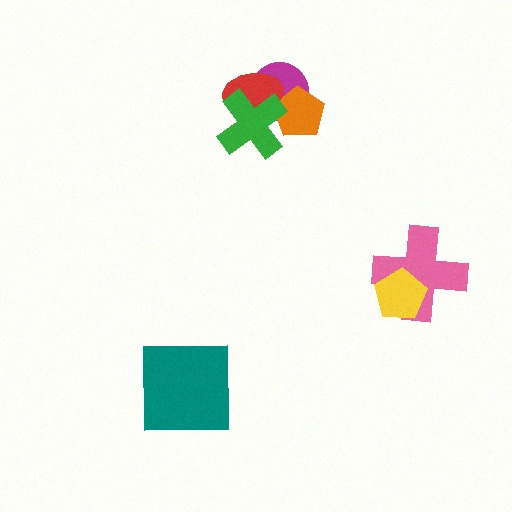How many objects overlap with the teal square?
0 objects overlap with the teal square.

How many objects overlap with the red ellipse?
3 objects overlap with the red ellipse.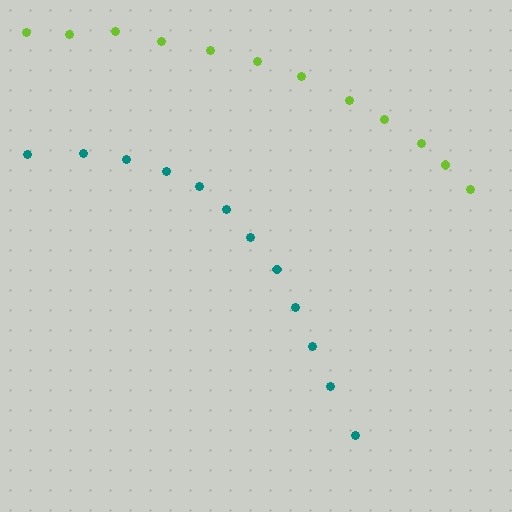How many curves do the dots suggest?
There are 2 distinct paths.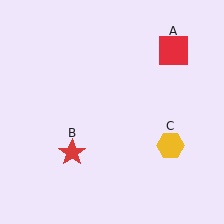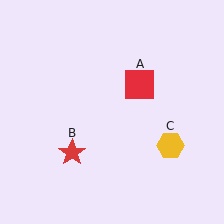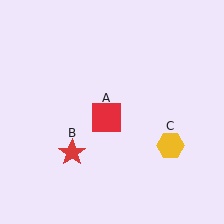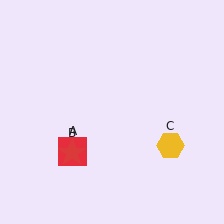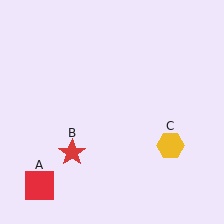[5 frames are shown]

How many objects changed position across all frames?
1 object changed position: red square (object A).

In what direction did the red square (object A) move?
The red square (object A) moved down and to the left.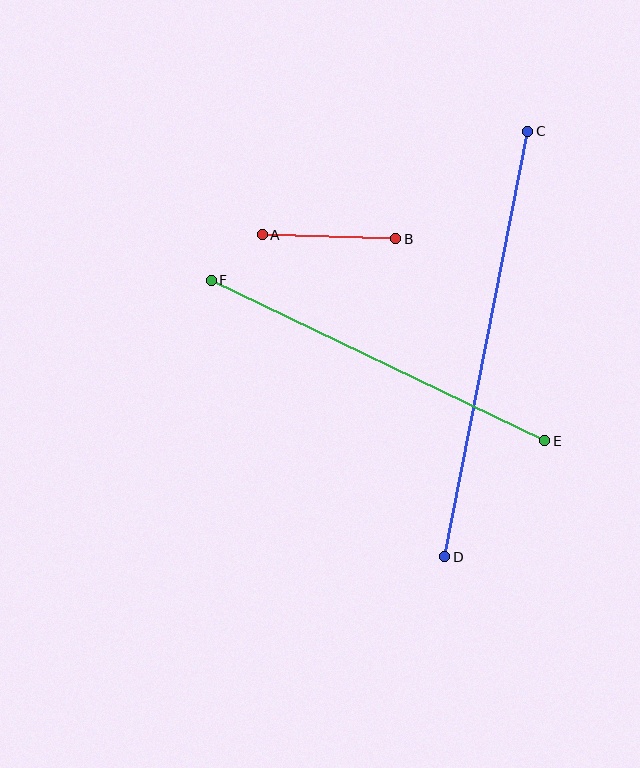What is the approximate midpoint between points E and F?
The midpoint is at approximately (378, 360) pixels.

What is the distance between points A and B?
The distance is approximately 134 pixels.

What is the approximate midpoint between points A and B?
The midpoint is at approximately (329, 237) pixels.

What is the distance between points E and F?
The distance is approximately 370 pixels.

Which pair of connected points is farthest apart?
Points C and D are farthest apart.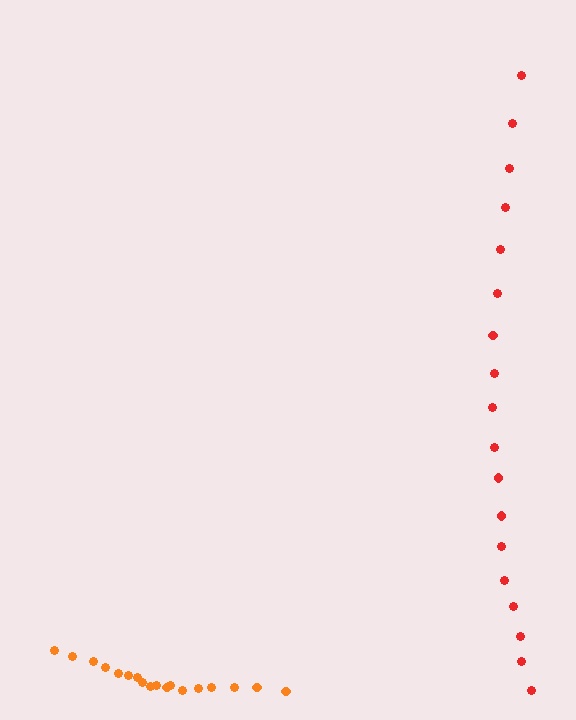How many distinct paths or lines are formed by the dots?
There are 2 distinct paths.